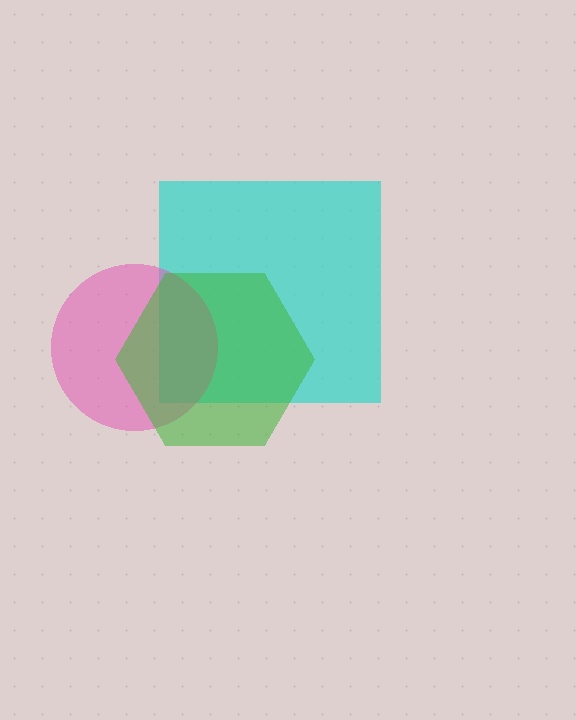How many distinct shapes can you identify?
There are 3 distinct shapes: a cyan square, a pink circle, a green hexagon.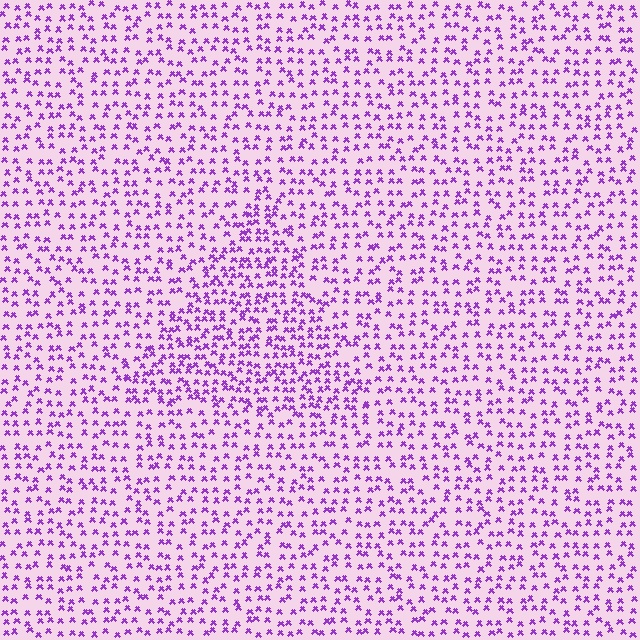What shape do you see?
I see a triangle.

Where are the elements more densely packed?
The elements are more densely packed inside the triangle boundary.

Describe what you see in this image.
The image contains small purple elements arranged at two different densities. A triangle-shaped region is visible where the elements are more densely packed than the surrounding area.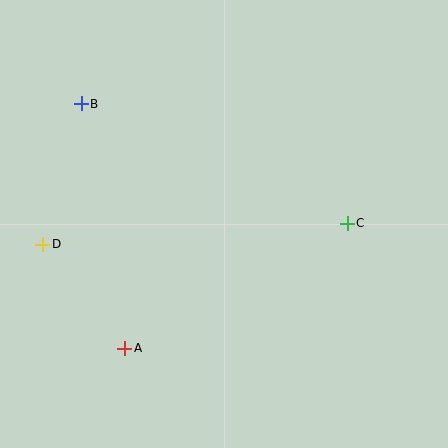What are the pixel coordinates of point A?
Point A is at (125, 348).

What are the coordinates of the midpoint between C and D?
The midpoint between C and D is at (195, 234).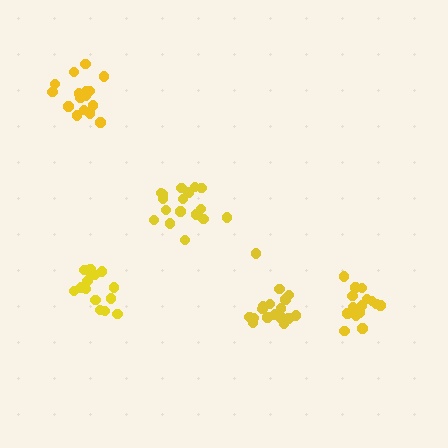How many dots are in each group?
Group 1: 18 dots, Group 2: 17 dots, Group 3: 18 dots, Group 4: 17 dots, Group 5: 16 dots (86 total).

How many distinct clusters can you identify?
There are 5 distinct clusters.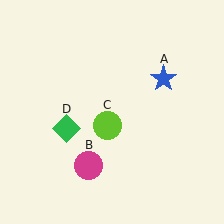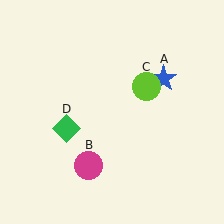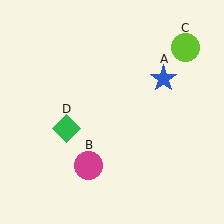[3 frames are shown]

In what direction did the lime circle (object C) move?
The lime circle (object C) moved up and to the right.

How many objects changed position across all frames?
1 object changed position: lime circle (object C).